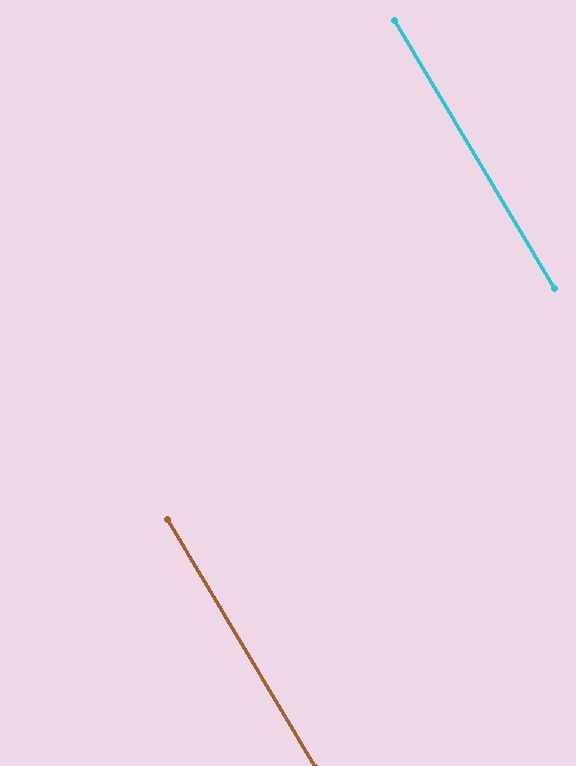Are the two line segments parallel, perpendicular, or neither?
Parallel — their directions differ by only 0.1°.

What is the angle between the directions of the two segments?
Approximately 0 degrees.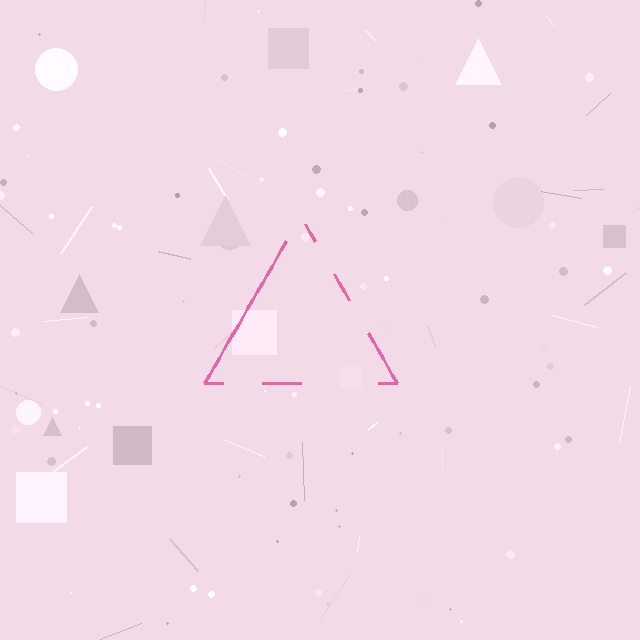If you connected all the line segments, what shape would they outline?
They would outline a triangle.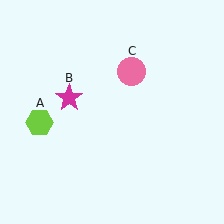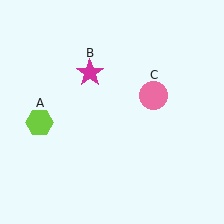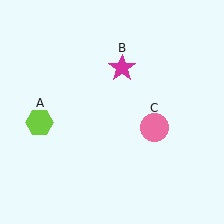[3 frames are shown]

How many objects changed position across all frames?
2 objects changed position: magenta star (object B), pink circle (object C).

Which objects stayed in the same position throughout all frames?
Lime hexagon (object A) remained stationary.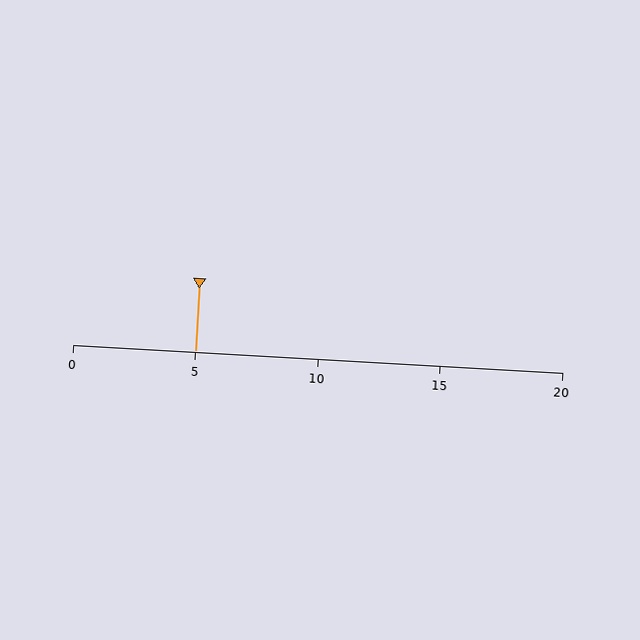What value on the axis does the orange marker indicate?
The marker indicates approximately 5.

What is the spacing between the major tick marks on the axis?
The major ticks are spaced 5 apart.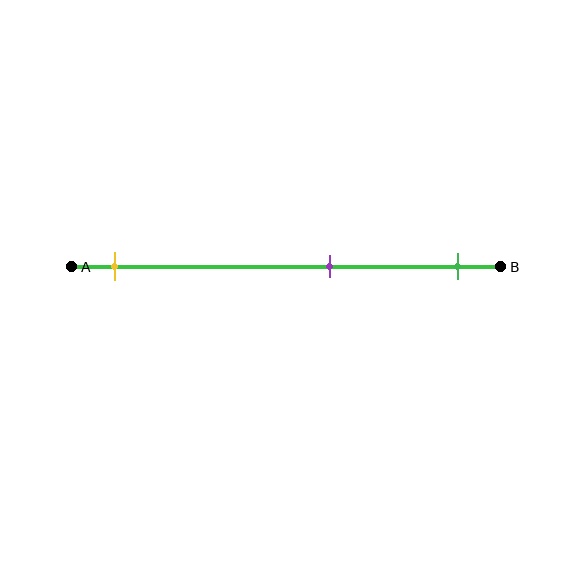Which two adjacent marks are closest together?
The purple and green marks are the closest adjacent pair.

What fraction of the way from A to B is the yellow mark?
The yellow mark is approximately 10% (0.1) of the way from A to B.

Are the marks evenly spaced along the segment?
No, the marks are not evenly spaced.